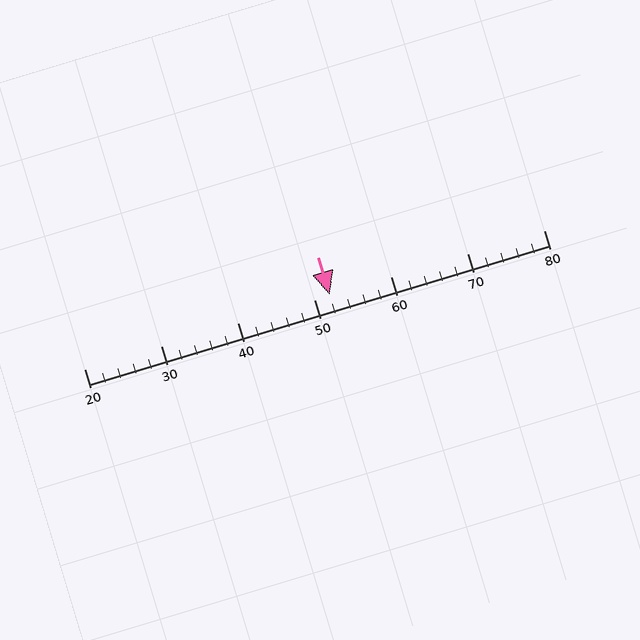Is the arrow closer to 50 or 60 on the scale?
The arrow is closer to 50.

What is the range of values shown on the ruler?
The ruler shows values from 20 to 80.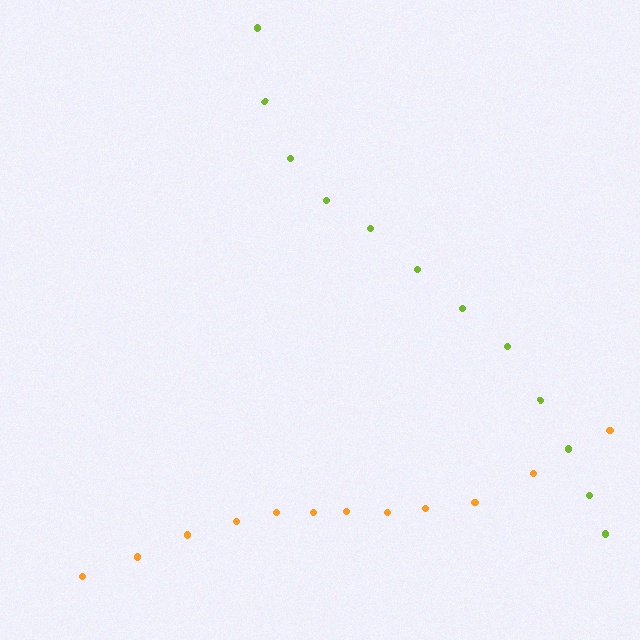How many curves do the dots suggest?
There are 2 distinct paths.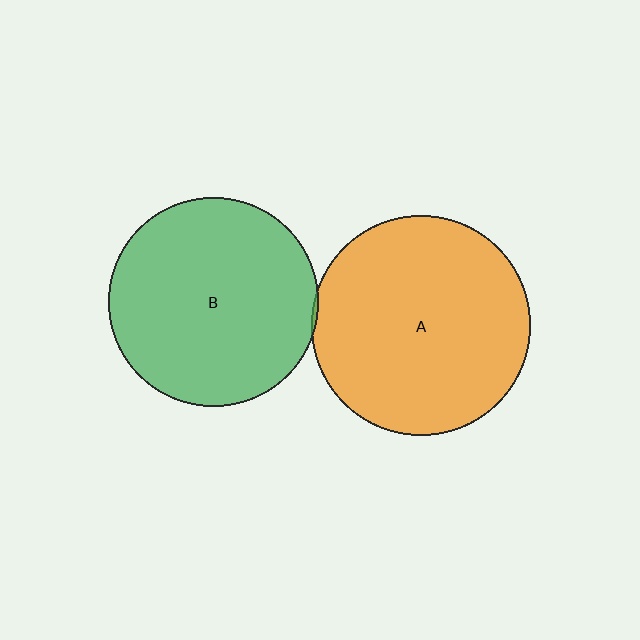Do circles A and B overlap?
Yes.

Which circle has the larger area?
Circle A (orange).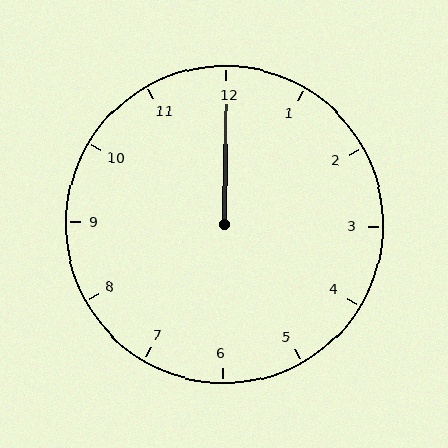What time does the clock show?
12:00.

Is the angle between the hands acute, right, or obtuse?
It is acute.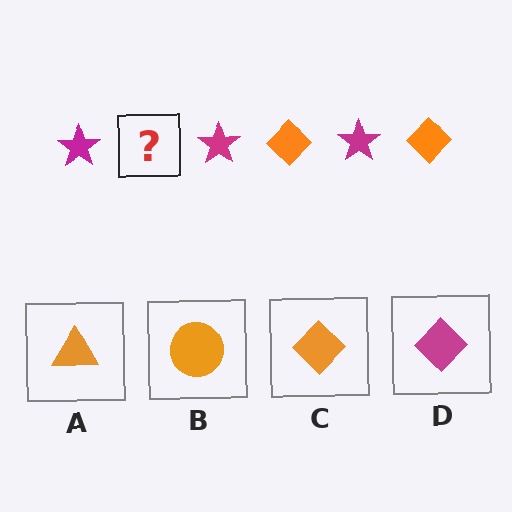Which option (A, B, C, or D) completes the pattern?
C.